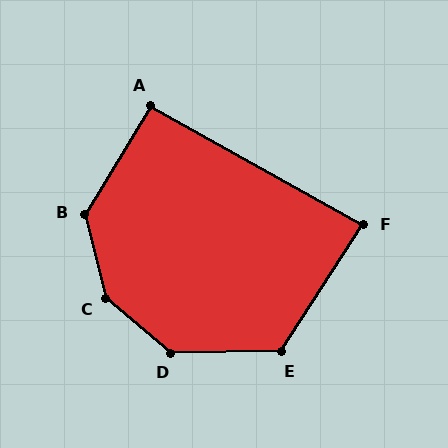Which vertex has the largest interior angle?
C, at approximately 144 degrees.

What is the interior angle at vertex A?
Approximately 92 degrees (approximately right).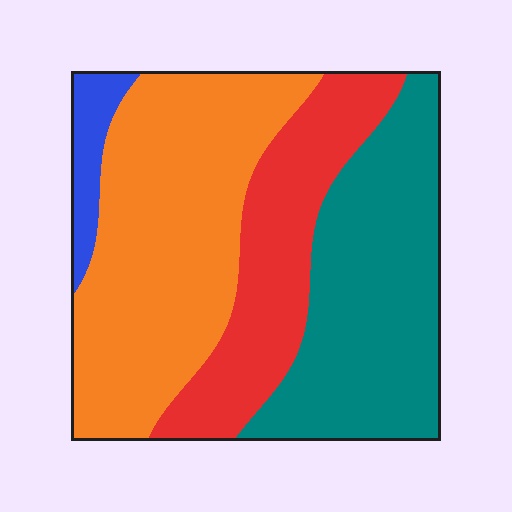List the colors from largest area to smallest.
From largest to smallest: orange, teal, red, blue.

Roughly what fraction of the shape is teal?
Teal covers roughly 35% of the shape.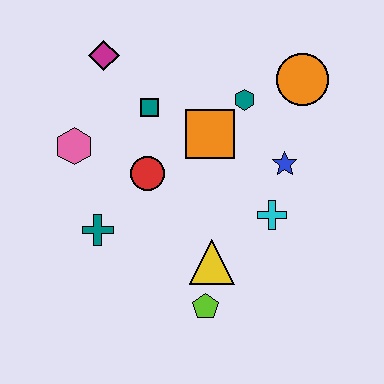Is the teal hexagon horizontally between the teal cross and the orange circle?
Yes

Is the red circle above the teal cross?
Yes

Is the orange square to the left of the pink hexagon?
No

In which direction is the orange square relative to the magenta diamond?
The orange square is to the right of the magenta diamond.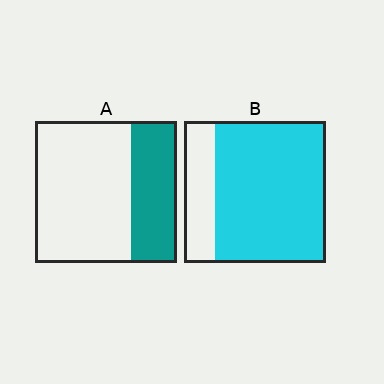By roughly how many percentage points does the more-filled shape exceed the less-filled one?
By roughly 45 percentage points (B over A).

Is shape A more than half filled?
No.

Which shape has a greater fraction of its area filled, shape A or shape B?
Shape B.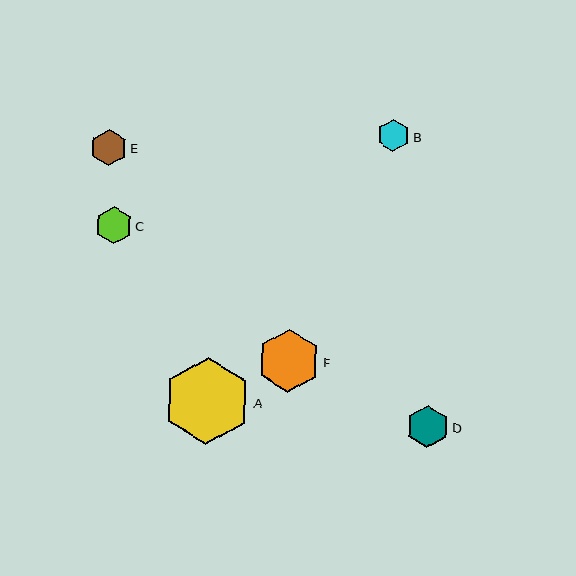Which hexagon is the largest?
Hexagon A is the largest with a size of approximately 87 pixels.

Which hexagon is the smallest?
Hexagon B is the smallest with a size of approximately 32 pixels.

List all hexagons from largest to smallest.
From largest to smallest: A, F, D, C, E, B.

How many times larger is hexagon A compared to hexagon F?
Hexagon A is approximately 1.4 times the size of hexagon F.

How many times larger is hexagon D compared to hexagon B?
Hexagon D is approximately 1.3 times the size of hexagon B.